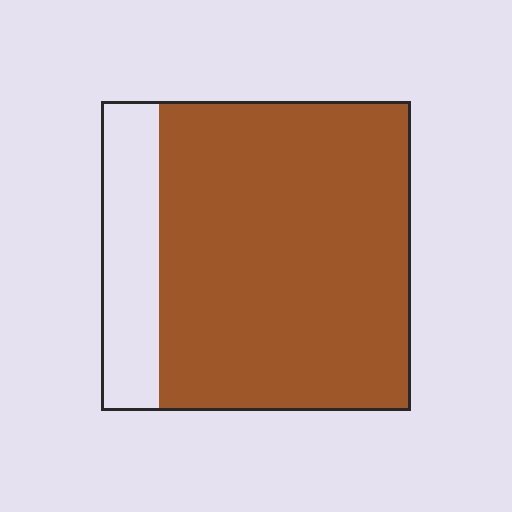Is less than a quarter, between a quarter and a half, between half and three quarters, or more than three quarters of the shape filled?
More than three quarters.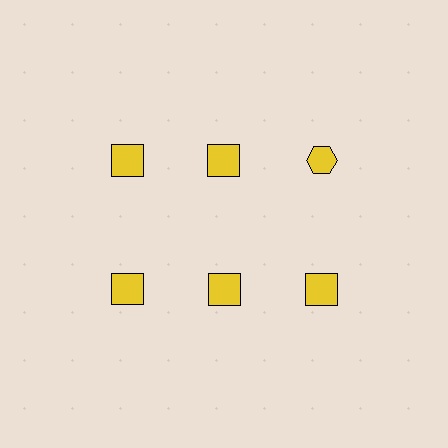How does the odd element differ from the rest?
It has a different shape: hexagon instead of square.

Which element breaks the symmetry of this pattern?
The yellow hexagon in the top row, center column breaks the symmetry. All other shapes are yellow squares.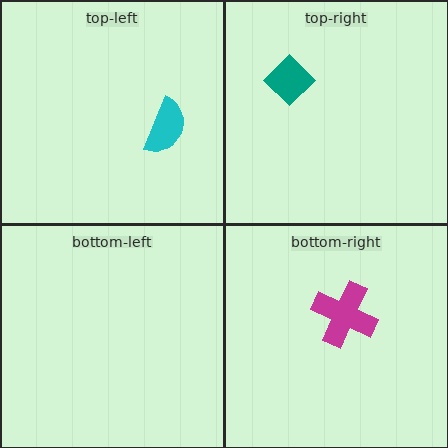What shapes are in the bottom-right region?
The magenta cross.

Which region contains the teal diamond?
The top-right region.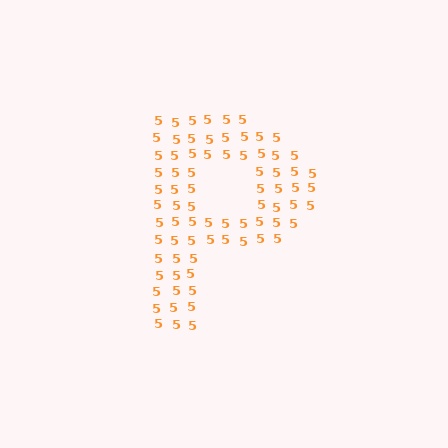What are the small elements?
The small elements are digit 5's.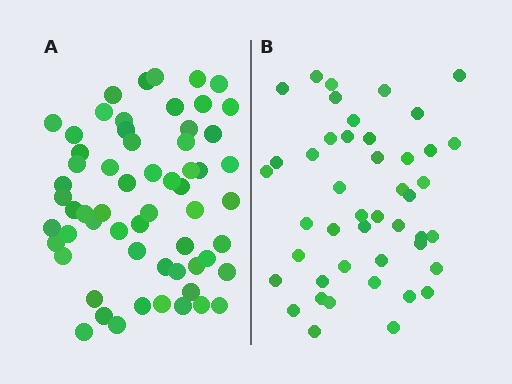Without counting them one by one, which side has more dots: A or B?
Region A (the left region) has more dots.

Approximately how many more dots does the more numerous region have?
Region A has approximately 15 more dots than region B.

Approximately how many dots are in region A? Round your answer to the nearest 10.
About 60 dots.